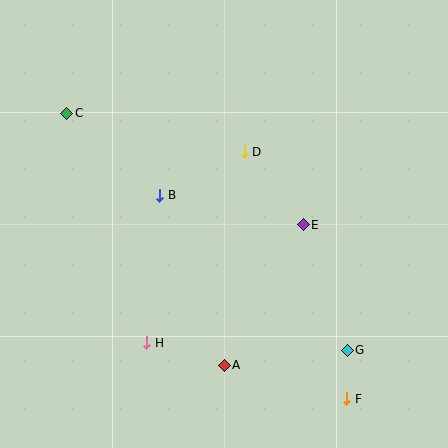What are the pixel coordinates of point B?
Point B is at (160, 196).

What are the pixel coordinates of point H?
Point H is at (147, 343).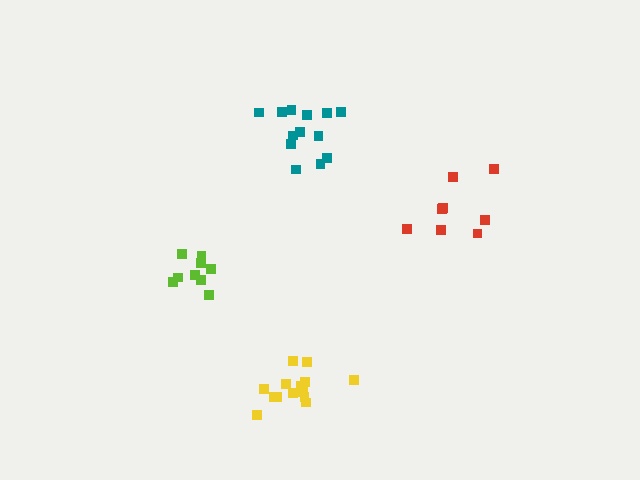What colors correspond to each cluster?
The clusters are colored: lime, teal, red, yellow.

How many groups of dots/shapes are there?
There are 4 groups.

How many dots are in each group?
Group 1: 9 dots, Group 2: 13 dots, Group 3: 8 dots, Group 4: 14 dots (44 total).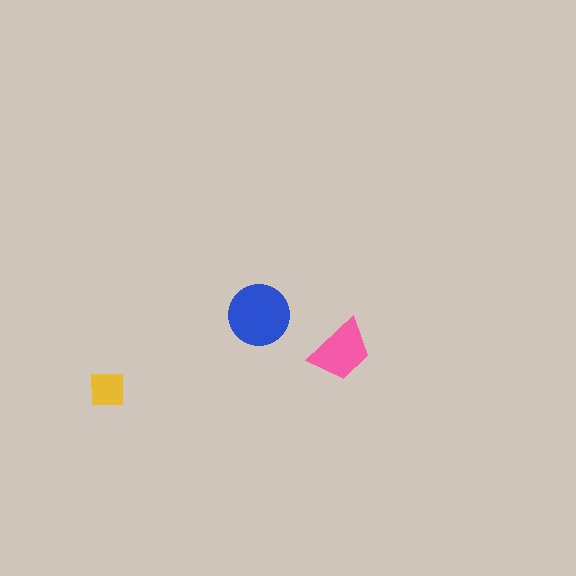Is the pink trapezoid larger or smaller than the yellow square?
Larger.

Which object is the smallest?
The yellow square.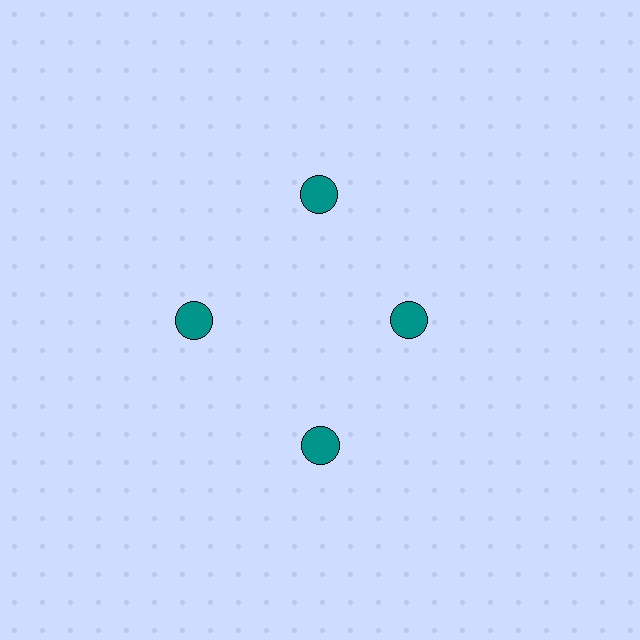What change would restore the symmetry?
The symmetry would be restored by moving it outward, back onto the ring so that all 4 circles sit at equal angles and equal distance from the center.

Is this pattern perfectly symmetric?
No. The 4 teal circles are arranged in a ring, but one element near the 3 o'clock position is pulled inward toward the center, breaking the 4-fold rotational symmetry.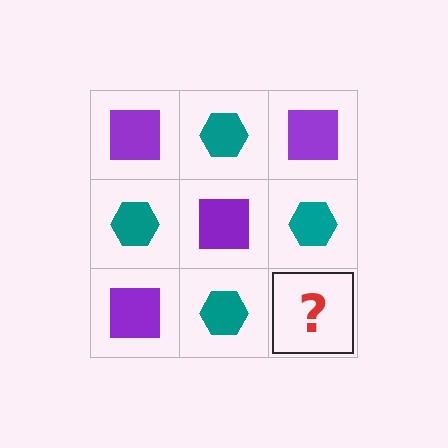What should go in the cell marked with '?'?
The missing cell should contain a purple square.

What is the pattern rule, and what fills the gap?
The rule is that it alternates purple square and teal hexagon in a checkerboard pattern. The gap should be filled with a purple square.